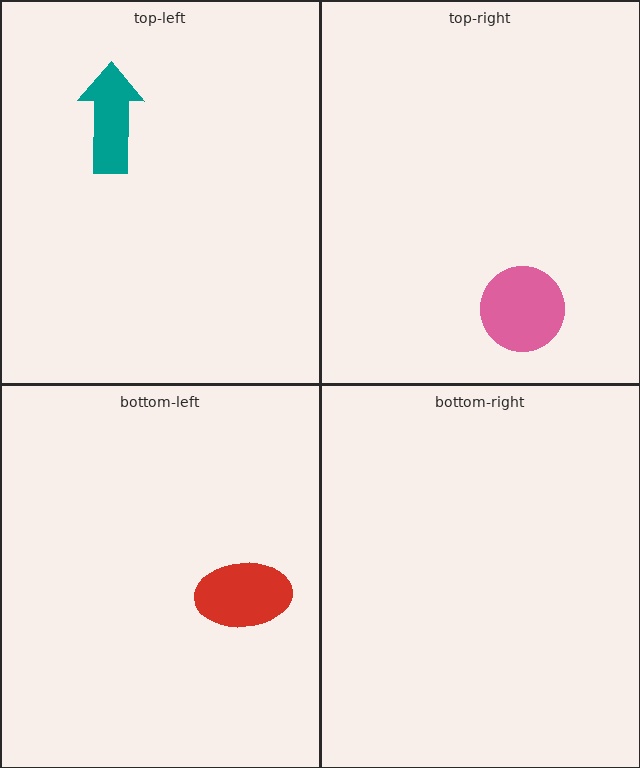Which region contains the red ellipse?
The bottom-left region.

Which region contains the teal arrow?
The top-left region.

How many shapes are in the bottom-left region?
1.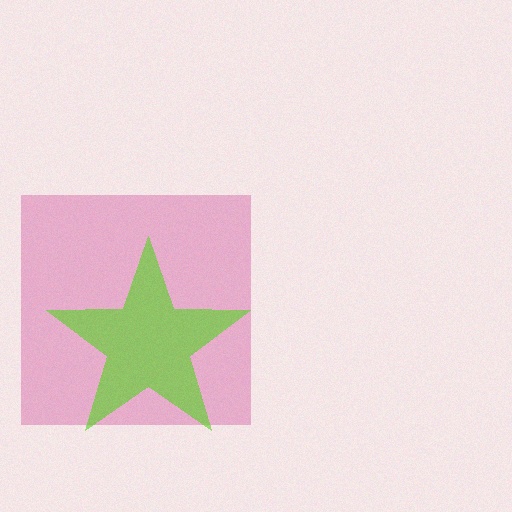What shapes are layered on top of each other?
The layered shapes are: a pink square, a lime star.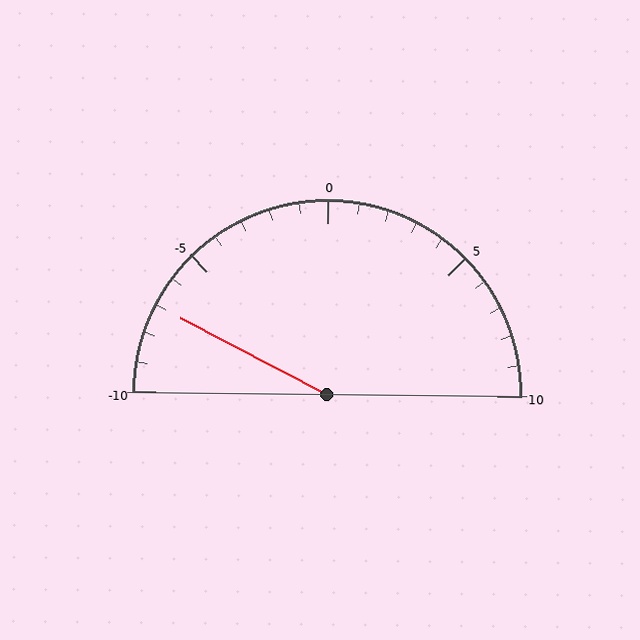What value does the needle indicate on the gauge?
The needle indicates approximately -7.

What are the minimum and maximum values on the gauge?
The gauge ranges from -10 to 10.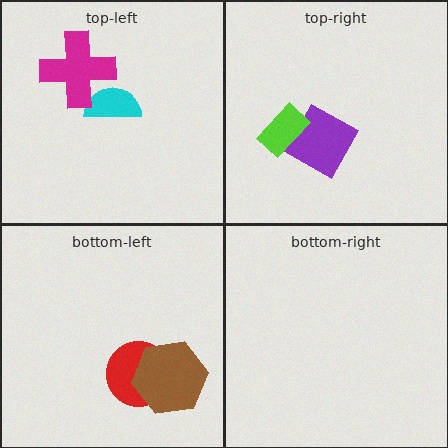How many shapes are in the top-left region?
2.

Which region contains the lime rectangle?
The top-right region.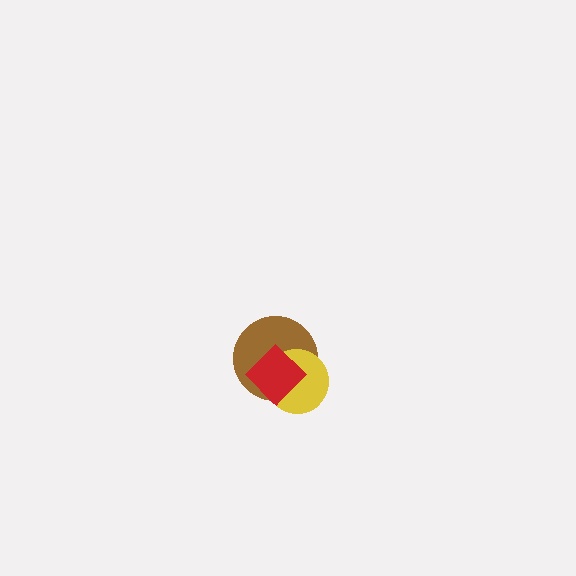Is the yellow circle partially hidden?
Yes, it is partially covered by another shape.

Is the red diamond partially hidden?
No, no other shape covers it.